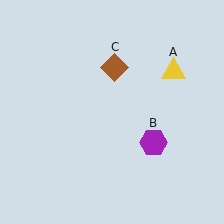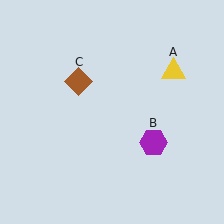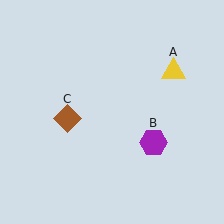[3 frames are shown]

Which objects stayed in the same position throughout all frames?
Yellow triangle (object A) and purple hexagon (object B) remained stationary.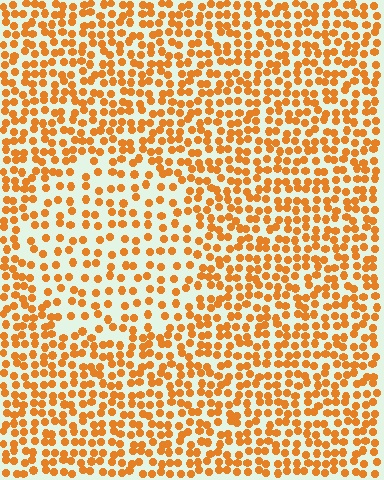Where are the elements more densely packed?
The elements are more densely packed outside the circle boundary.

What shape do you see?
I see a circle.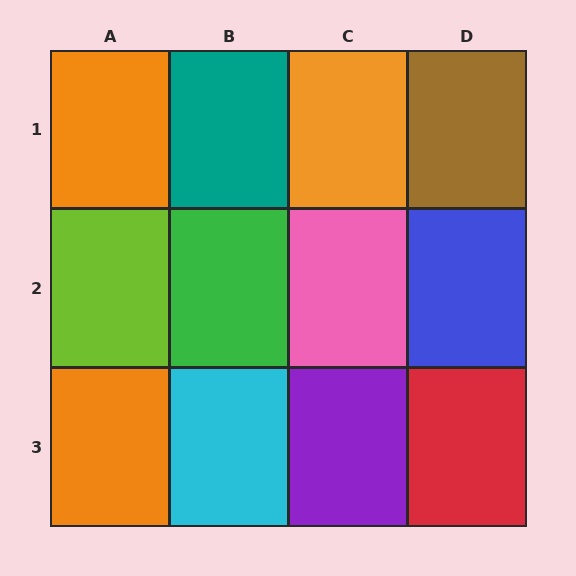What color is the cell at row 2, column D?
Blue.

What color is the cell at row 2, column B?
Green.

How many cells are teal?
1 cell is teal.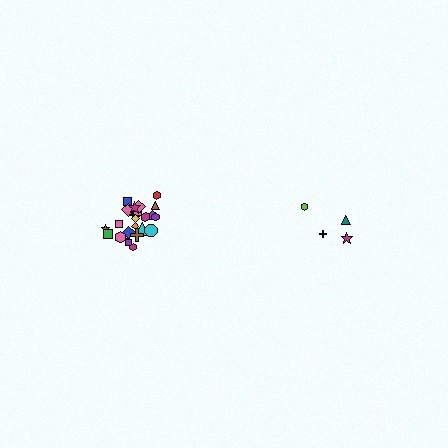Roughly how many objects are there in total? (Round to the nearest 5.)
Roughly 30 objects in total.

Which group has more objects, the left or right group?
The left group.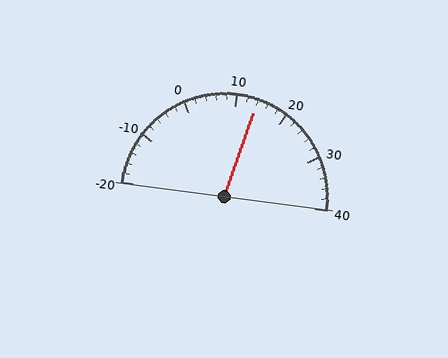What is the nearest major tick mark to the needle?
The nearest major tick mark is 10.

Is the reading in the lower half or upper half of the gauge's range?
The reading is in the upper half of the range (-20 to 40).